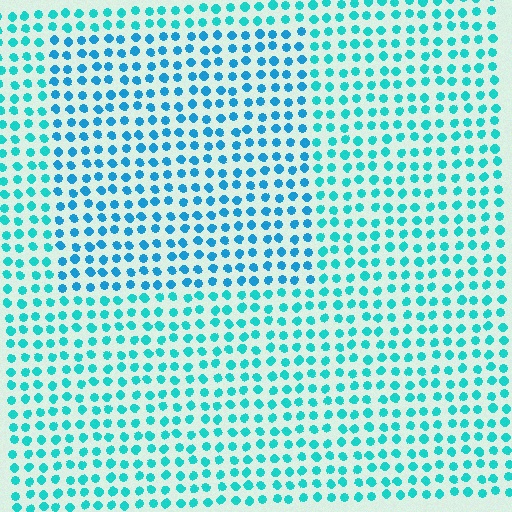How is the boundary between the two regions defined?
The boundary is defined purely by a slight shift in hue (about 22 degrees). Spacing, size, and orientation are identical on both sides.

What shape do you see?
I see a rectangle.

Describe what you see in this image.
The image is filled with small cyan elements in a uniform arrangement. A rectangle-shaped region is visible where the elements are tinted to a slightly different hue, forming a subtle color boundary.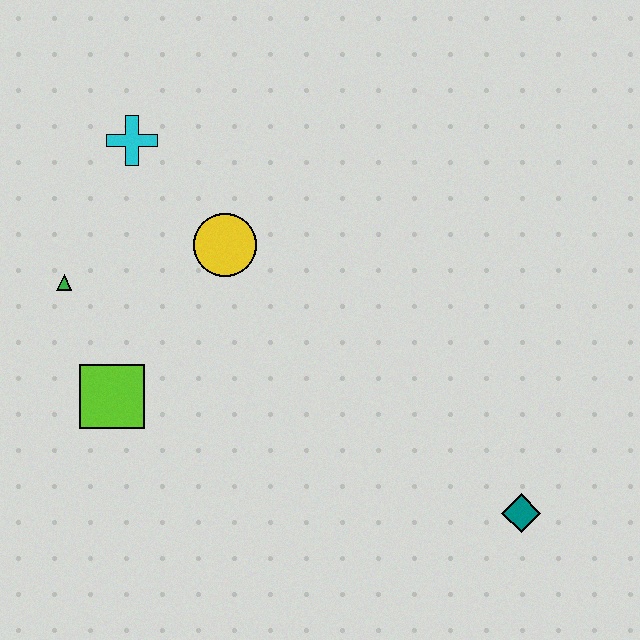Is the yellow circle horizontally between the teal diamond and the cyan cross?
Yes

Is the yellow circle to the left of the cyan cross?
No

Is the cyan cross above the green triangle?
Yes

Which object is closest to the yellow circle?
The cyan cross is closest to the yellow circle.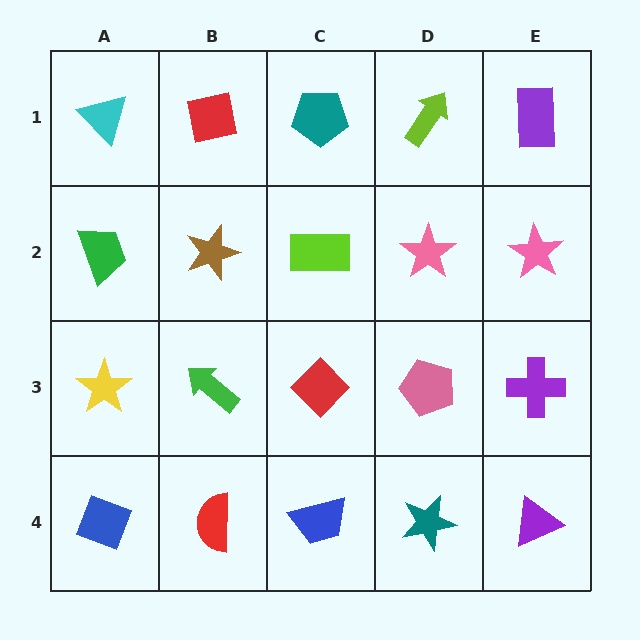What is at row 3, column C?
A red diamond.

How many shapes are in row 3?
5 shapes.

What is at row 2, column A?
A green trapezoid.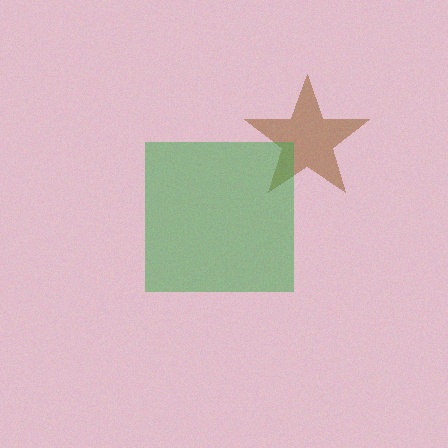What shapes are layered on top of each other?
The layered shapes are: a brown star, a green square.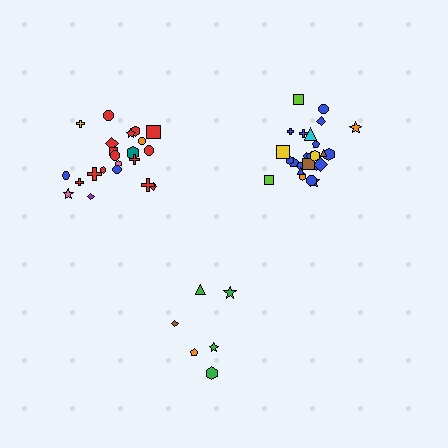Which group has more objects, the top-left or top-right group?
The top-right group.